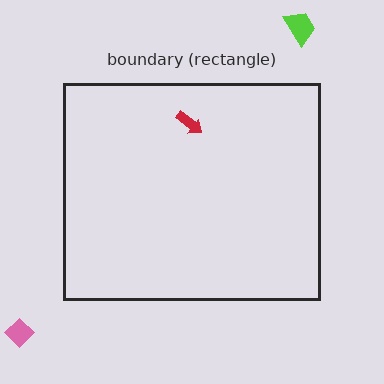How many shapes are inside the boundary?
1 inside, 2 outside.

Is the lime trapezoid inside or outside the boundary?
Outside.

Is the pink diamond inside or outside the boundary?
Outside.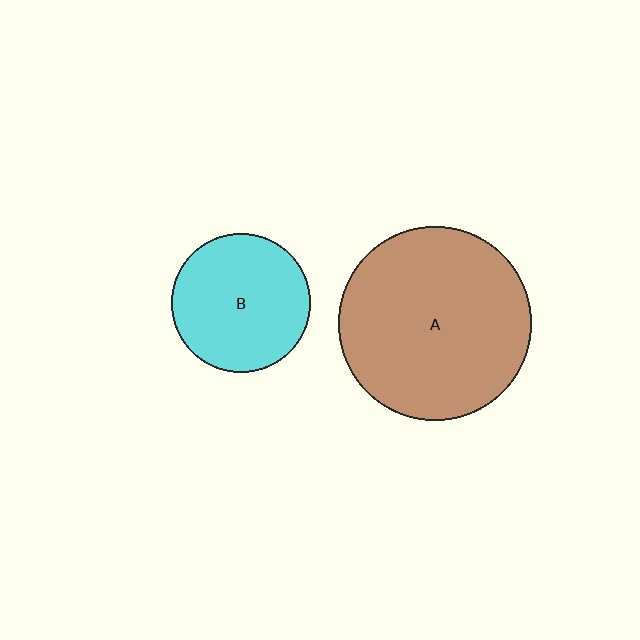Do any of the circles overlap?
No, none of the circles overlap.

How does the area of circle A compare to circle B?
Approximately 1.9 times.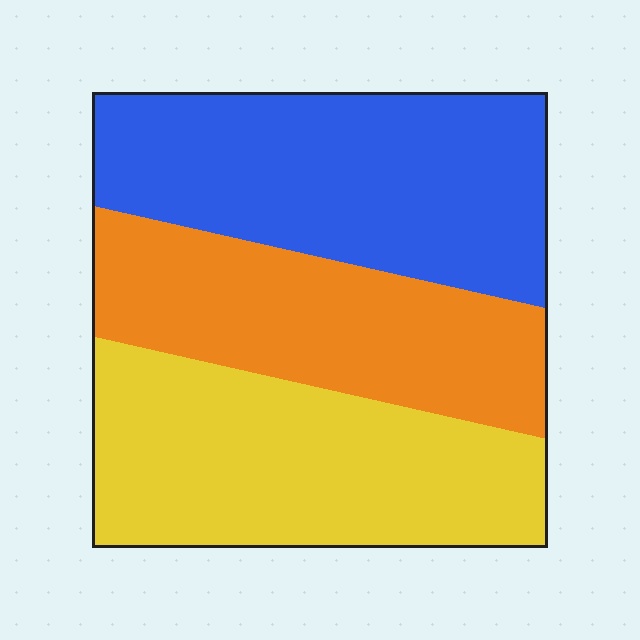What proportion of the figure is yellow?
Yellow takes up about one third (1/3) of the figure.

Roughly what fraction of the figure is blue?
Blue covers around 35% of the figure.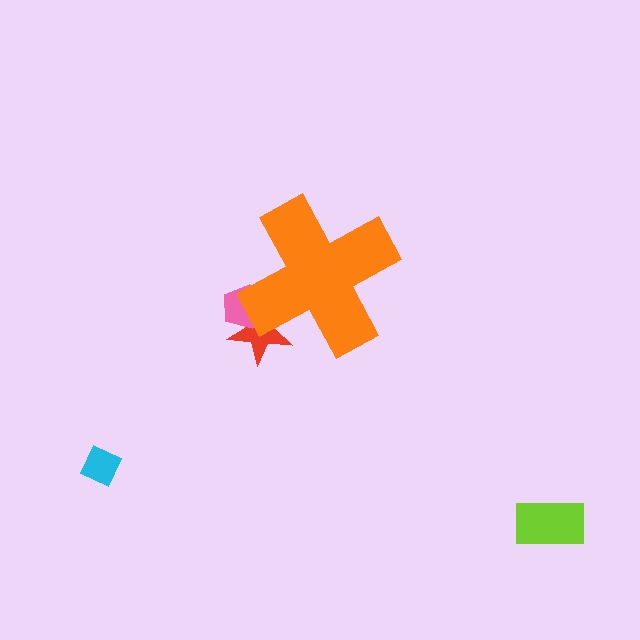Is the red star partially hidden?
Yes, the red star is partially hidden behind the orange cross.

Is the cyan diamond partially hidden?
No, the cyan diamond is fully visible.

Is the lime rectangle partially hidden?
No, the lime rectangle is fully visible.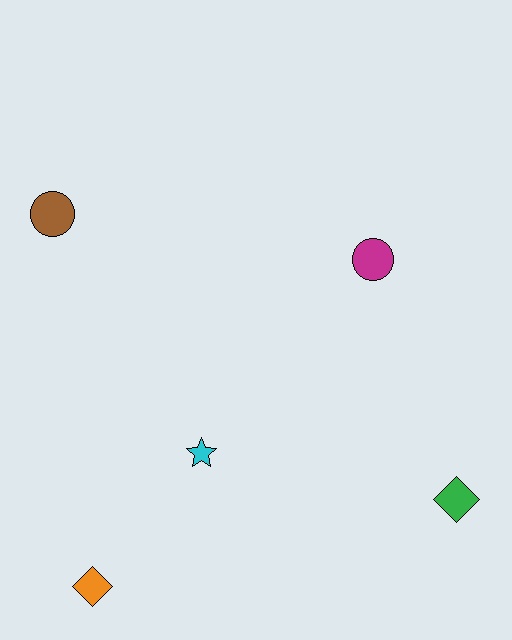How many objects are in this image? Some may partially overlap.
There are 5 objects.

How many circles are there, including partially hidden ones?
There are 2 circles.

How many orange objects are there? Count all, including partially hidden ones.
There is 1 orange object.